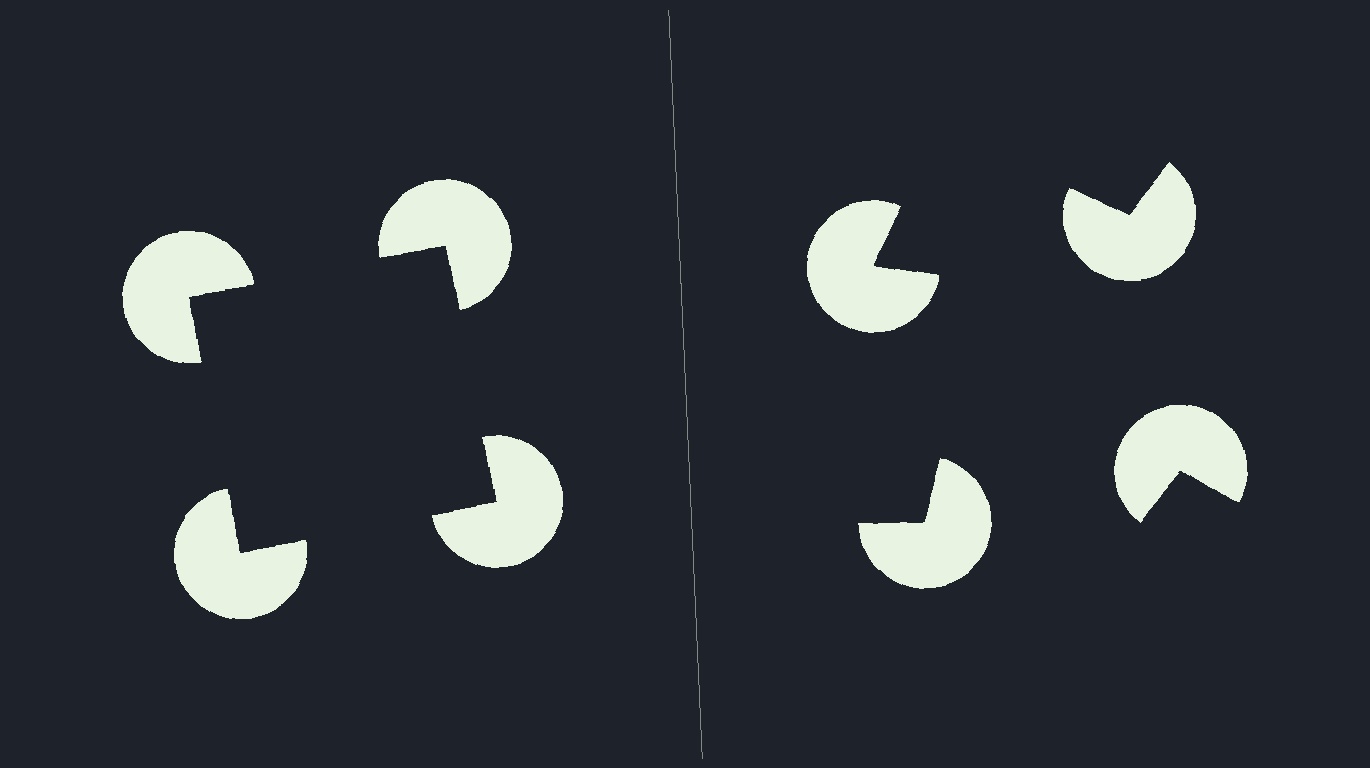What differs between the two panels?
The pac-man discs are positioned identically on both sides; only the wedge orientations differ. On the left they align to a square; on the right they are misaligned.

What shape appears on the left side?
An illusory square.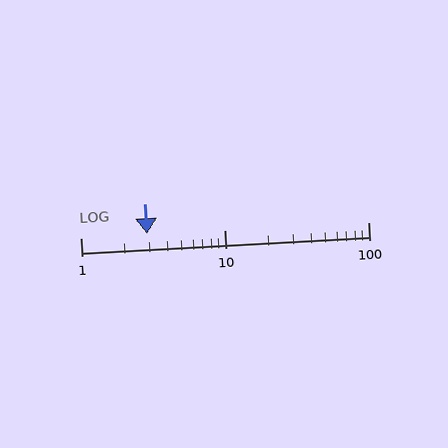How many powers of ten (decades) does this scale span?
The scale spans 2 decades, from 1 to 100.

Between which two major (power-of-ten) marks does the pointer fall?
The pointer is between 1 and 10.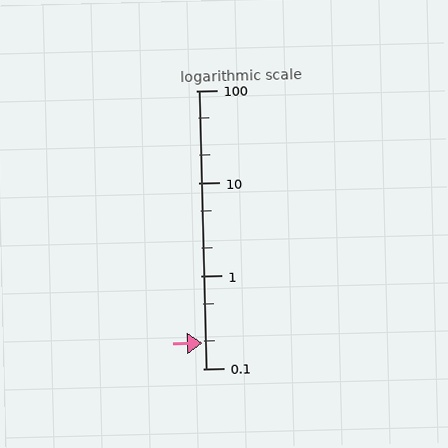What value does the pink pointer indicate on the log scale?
The pointer indicates approximately 0.19.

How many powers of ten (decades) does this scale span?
The scale spans 3 decades, from 0.1 to 100.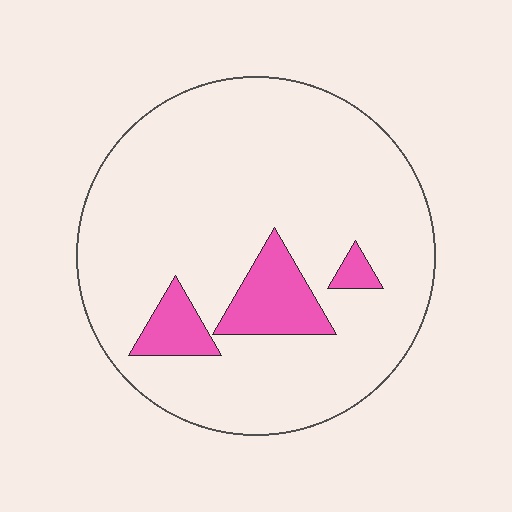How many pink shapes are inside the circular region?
3.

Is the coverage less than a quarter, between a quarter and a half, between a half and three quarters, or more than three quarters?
Less than a quarter.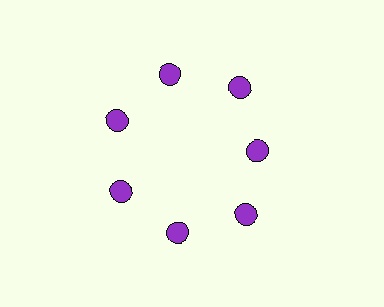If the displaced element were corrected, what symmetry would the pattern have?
It would have 7-fold rotational symmetry — the pattern would map onto itself every 51 degrees.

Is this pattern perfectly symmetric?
No. The 7 purple circles are arranged in a ring, but one element near the 3 o'clock position is pulled inward toward the center, breaking the 7-fold rotational symmetry.